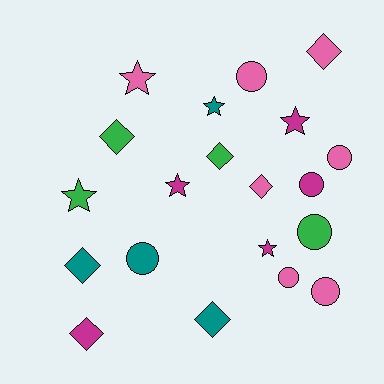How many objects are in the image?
There are 20 objects.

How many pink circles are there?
There are 4 pink circles.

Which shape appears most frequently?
Diamond, with 7 objects.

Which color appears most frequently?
Pink, with 7 objects.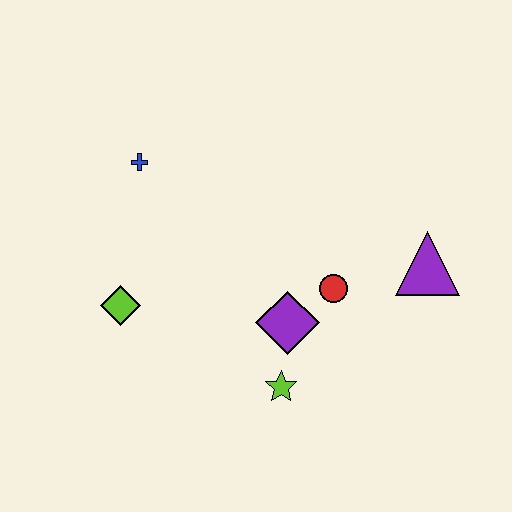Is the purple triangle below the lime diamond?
No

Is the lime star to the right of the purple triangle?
No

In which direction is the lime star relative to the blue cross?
The lime star is below the blue cross.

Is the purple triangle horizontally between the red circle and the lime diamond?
No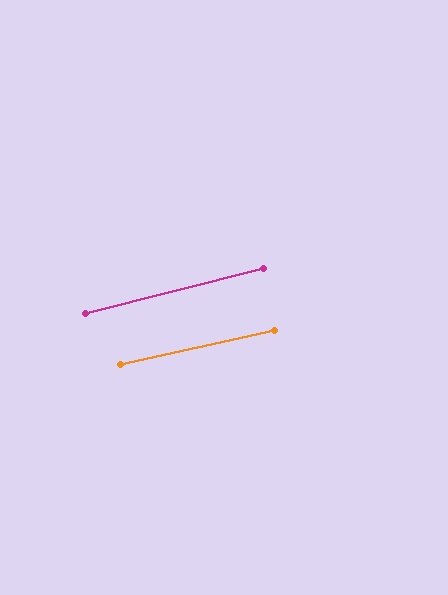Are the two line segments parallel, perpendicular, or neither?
Parallel — their directions differ by only 2.0°.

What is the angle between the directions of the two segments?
Approximately 2 degrees.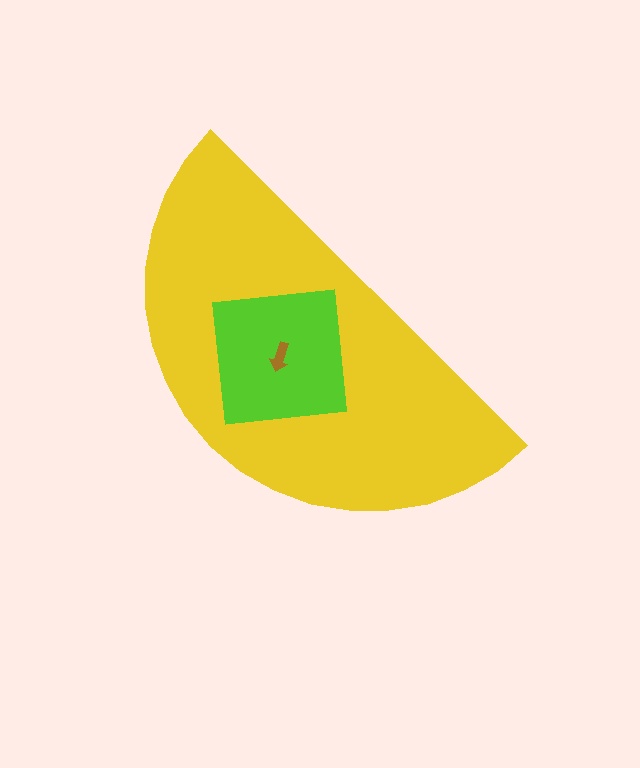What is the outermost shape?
The yellow semicircle.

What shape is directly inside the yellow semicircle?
The lime square.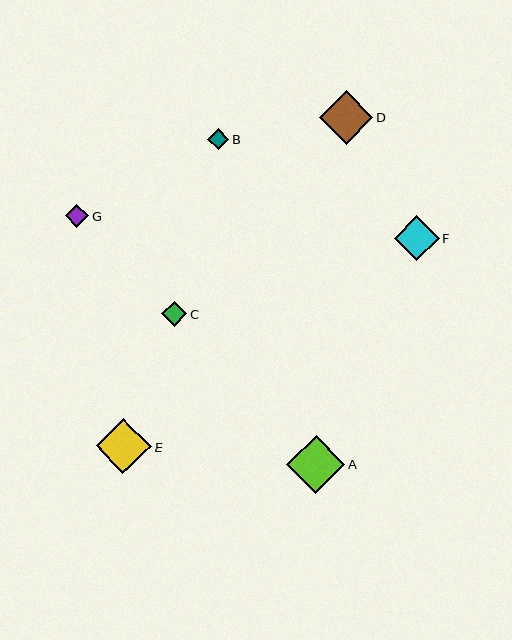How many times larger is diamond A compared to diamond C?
Diamond A is approximately 2.4 times the size of diamond C.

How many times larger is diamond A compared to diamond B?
Diamond A is approximately 2.8 times the size of diamond B.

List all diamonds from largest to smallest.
From largest to smallest: A, E, D, F, C, G, B.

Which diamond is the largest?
Diamond A is the largest with a size of approximately 59 pixels.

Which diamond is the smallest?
Diamond B is the smallest with a size of approximately 21 pixels.